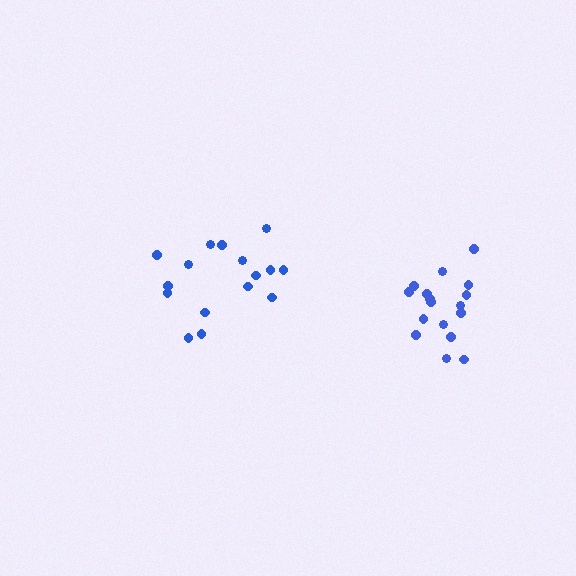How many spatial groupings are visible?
There are 2 spatial groupings.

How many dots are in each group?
Group 1: 17 dots, Group 2: 16 dots (33 total).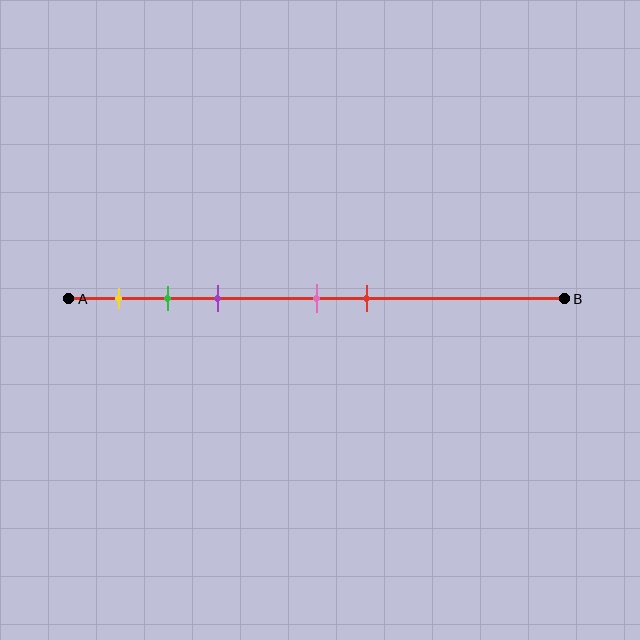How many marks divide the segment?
There are 5 marks dividing the segment.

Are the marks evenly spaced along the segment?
No, the marks are not evenly spaced.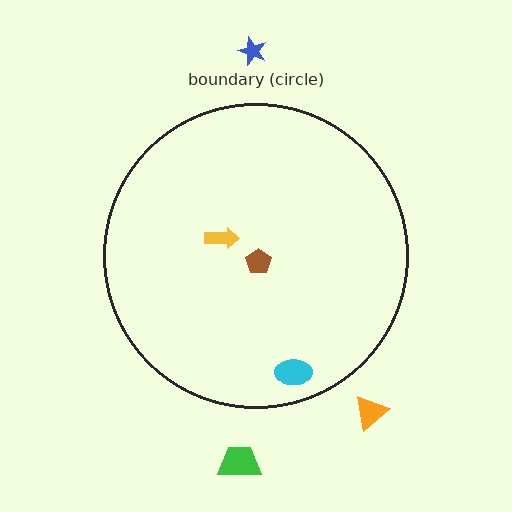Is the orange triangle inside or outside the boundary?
Outside.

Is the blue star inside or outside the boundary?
Outside.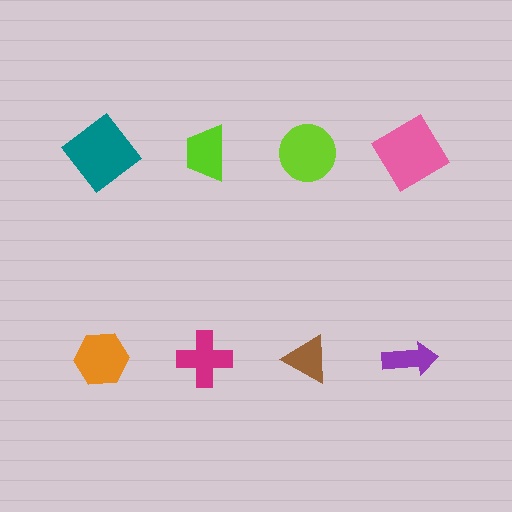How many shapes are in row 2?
4 shapes.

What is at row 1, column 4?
A pink diamond.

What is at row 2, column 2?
A magenta cross.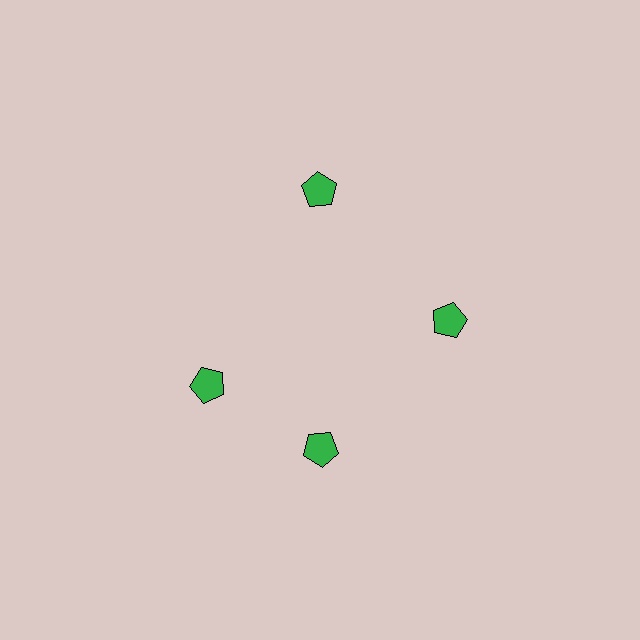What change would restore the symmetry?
The symmetry would be restored by rotating it back into even spacing with its neighbors so that all 4 pentagons sit at equal angles and equal distance from the center.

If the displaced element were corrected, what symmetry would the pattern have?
It would have 4-fold rotational symmetry — the pattern would map onto itself every 90 degrees.